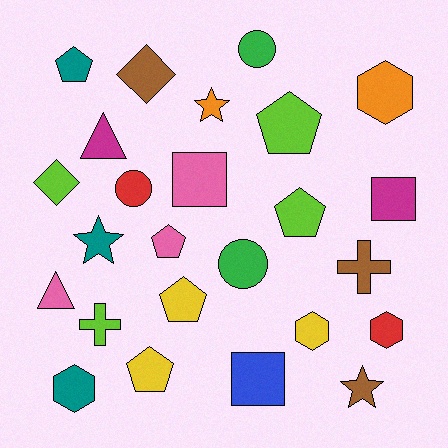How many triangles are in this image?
There are 2 triangles.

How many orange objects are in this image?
There are 2 orange objects.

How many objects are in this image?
There are 25 objects.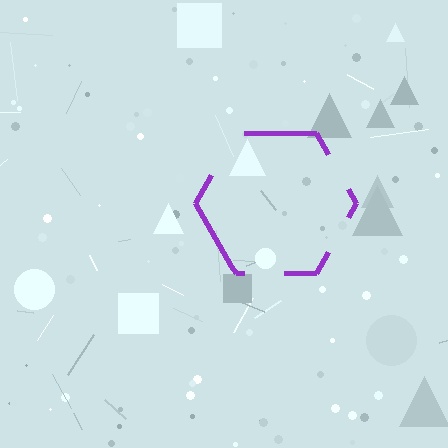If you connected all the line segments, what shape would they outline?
They would outline a hexagon.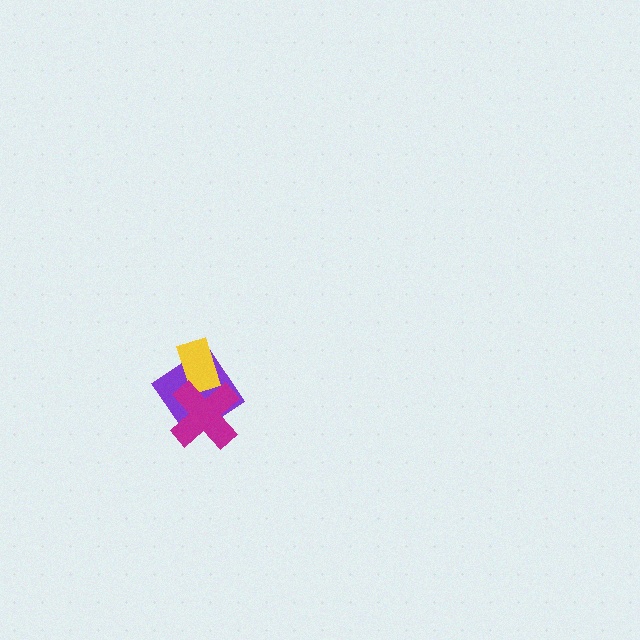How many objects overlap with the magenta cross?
2 objects overlap with the magenta cross.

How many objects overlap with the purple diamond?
2 objects overlap with the purple diamond.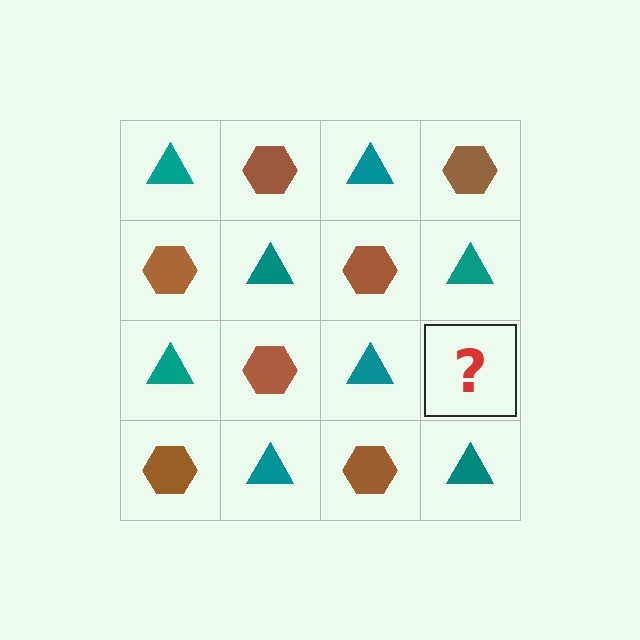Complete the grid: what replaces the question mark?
The question mark should be replaced with a brown hexagon.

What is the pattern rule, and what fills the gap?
The rule is that it alternates teal triangle and brown hexagon in a checkerboard pattern. The gap should be filled with a brown hexagon.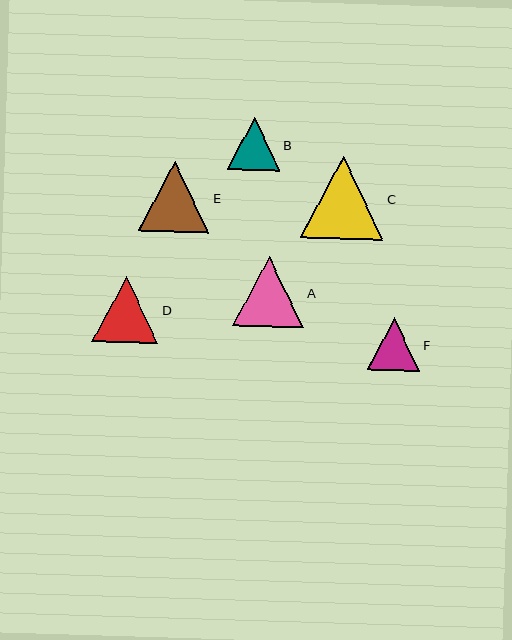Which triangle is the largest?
Triangle C is the largest with a size of approximately 83 pixels.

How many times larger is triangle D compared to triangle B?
Triangle D is approximately 1.2 times the size of triangle B.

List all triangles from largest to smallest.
From largest to smallest: C, A, E, D, B, F.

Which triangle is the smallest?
Triangle F is the smallest with a size of approximately 52 pixels.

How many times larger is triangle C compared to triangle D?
Triangle C is approximately 1.3 times the size of triangle D.